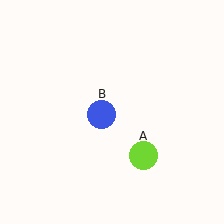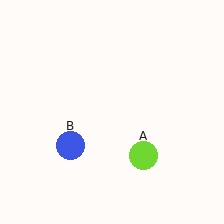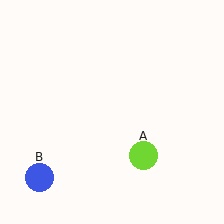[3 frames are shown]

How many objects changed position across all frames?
1 object changed position: blue circle (object B).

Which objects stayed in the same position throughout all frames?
Lime circle (object A) remained stationary.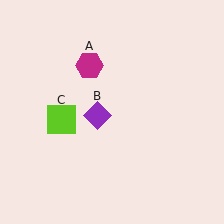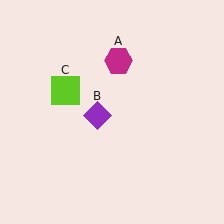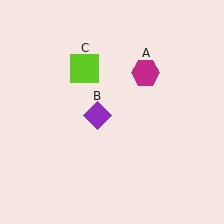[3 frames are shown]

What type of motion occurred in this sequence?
The magenta hexagon (object A), lime square (object C) rotated clockwise around the center of the scene.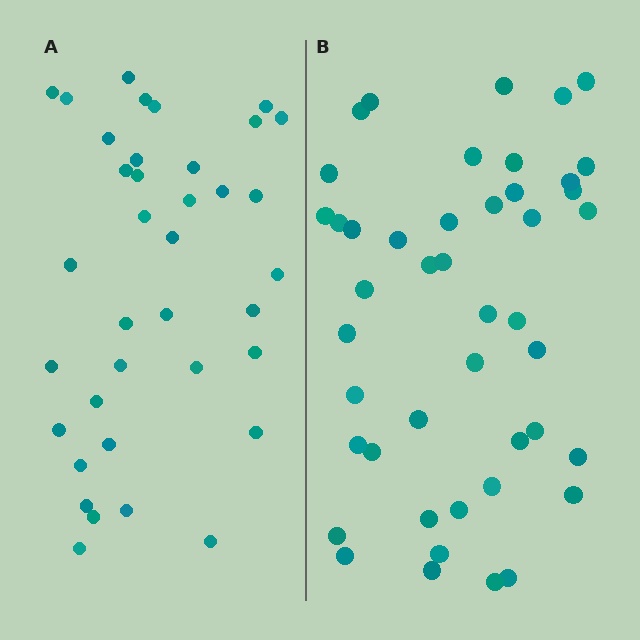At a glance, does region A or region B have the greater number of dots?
Region B (the right region) has more dots.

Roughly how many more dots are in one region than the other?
Region B has roughly 8 or so more dots than region A.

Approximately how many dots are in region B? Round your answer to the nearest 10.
About 40 dots. (The exact count is 45, which rounds to 40.)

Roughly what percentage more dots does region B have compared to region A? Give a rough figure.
About 20% more.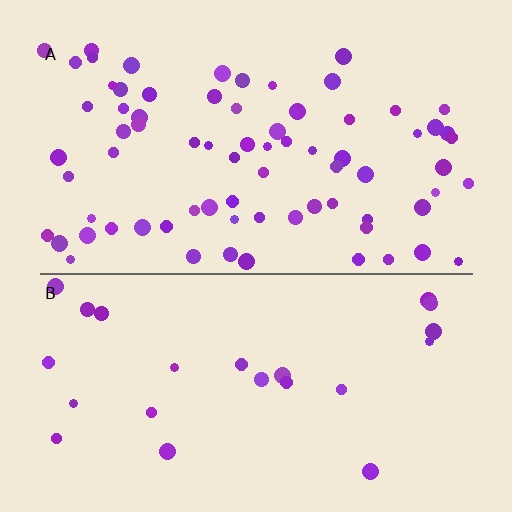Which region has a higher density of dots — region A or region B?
A (the top).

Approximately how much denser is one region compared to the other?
Approximately 3.3× — region A over region B.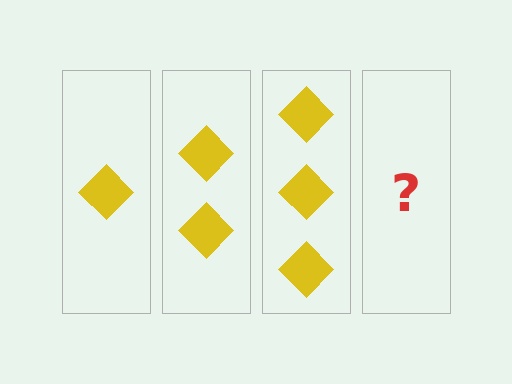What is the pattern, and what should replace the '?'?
The pattern is that each step adds one more diamond. The '?' should be 4 diamonds.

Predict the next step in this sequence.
The next step is 4 diamonds.